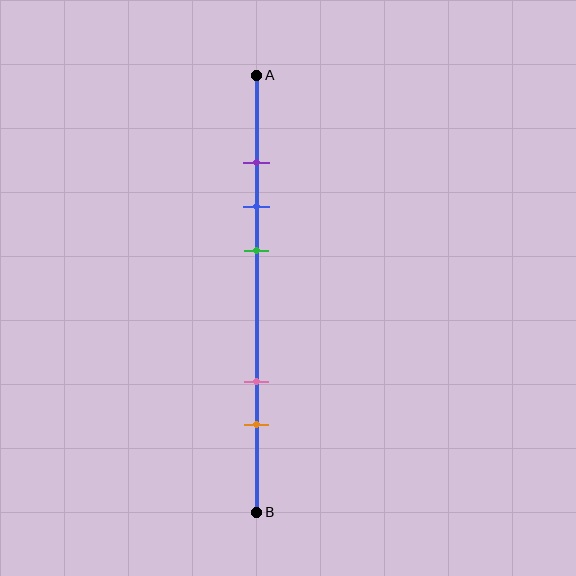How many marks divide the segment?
There are 5 marks dividing the segment.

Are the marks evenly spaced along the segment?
No, the marks are not evenly spaced.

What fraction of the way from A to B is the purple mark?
The purple mark is approximately 20% (0.2) of the way from A to B.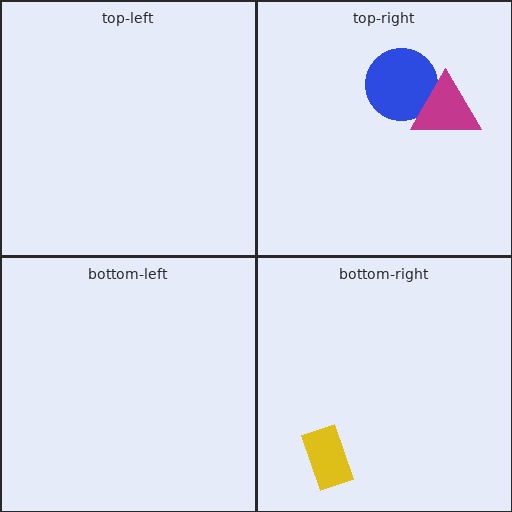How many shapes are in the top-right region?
2.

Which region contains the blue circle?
The top-right region.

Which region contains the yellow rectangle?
The bottom-right region.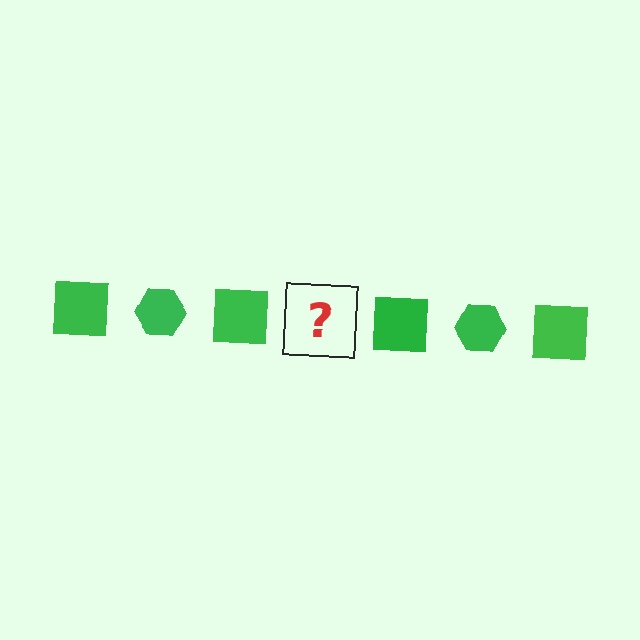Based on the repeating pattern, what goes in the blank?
The blank should be a green hexagon.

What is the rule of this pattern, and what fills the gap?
The rule is that the pattern cycles through square, hexagon shapes in green. The gap should be filled with a green hexagon.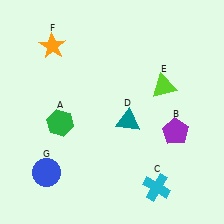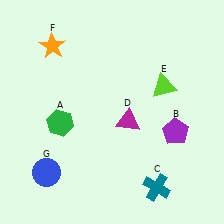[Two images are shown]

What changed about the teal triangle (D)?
In Image 1, D is teal. In Image 2, it changed to magenta.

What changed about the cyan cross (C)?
In Image 1, C is cyan. In Image 2, it changed to teal.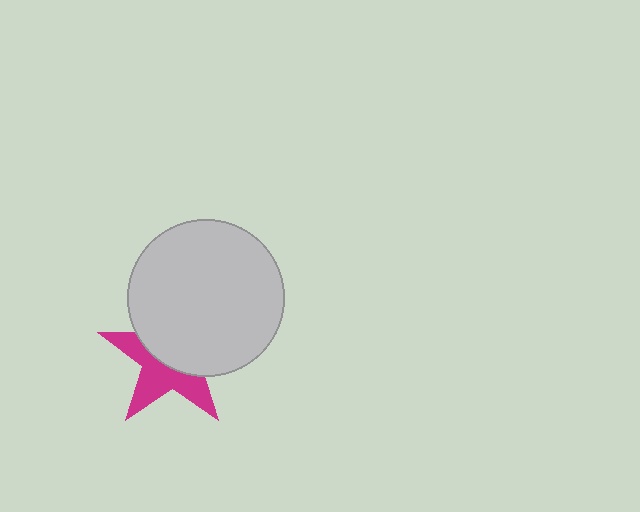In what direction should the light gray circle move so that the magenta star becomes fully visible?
The light gray circle should move up. That is the shortest direction to clear the overlap and leave the magenta star fully visible.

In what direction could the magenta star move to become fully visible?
The magenta star could move down. That would shift it out from behind the light gray circle entirely.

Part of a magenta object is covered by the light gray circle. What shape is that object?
It is a star.